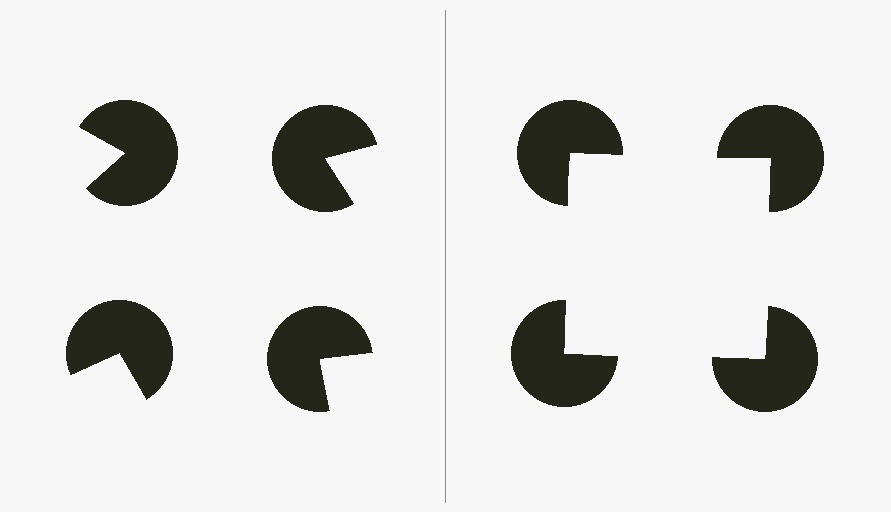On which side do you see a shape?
An illusory square appears on the right side. On the left side the wedge cuts are rotated, so no coherent shape forms.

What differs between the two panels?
The pac-man discs are positioned identically on both sides; only the wedge orientations differ. On the right they align to a square; on the left they are misaligned.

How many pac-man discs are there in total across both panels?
8 — 4 on each side.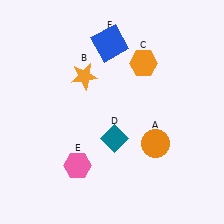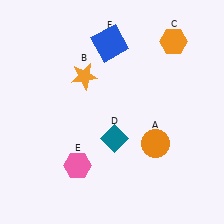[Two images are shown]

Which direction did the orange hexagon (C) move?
The orange hexagon (C) moved right.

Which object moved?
The orange hexagon (C) moved right.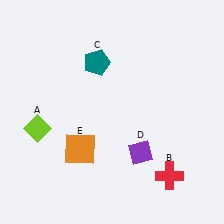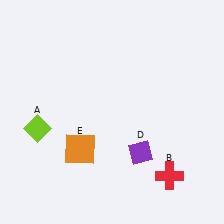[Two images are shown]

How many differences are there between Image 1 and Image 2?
There is 1 difference between the two images.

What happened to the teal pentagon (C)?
The teal pentagon (C) was removed in Image 2. It was in the top-left area of Image 1.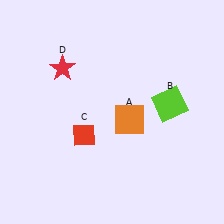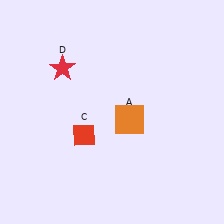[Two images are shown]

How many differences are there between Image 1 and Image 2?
There is 1 difference between the two images.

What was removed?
The lime square (B) was removed in Image 2.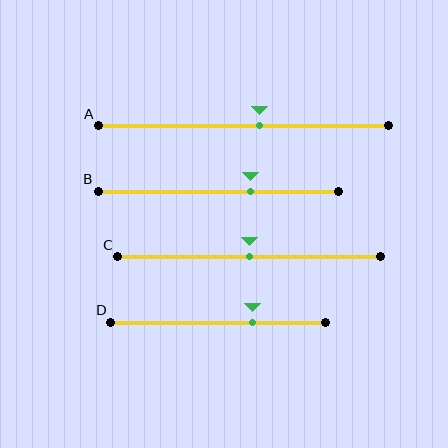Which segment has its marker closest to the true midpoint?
Segment C has its marker closest to the true midpoint.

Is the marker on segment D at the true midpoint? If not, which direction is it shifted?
No, the marker on segment D is shifted to the right by about 16% of the segment length.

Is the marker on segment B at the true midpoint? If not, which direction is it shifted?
No, the marker on segment B is shifted to the right by about 13% of the segment length.